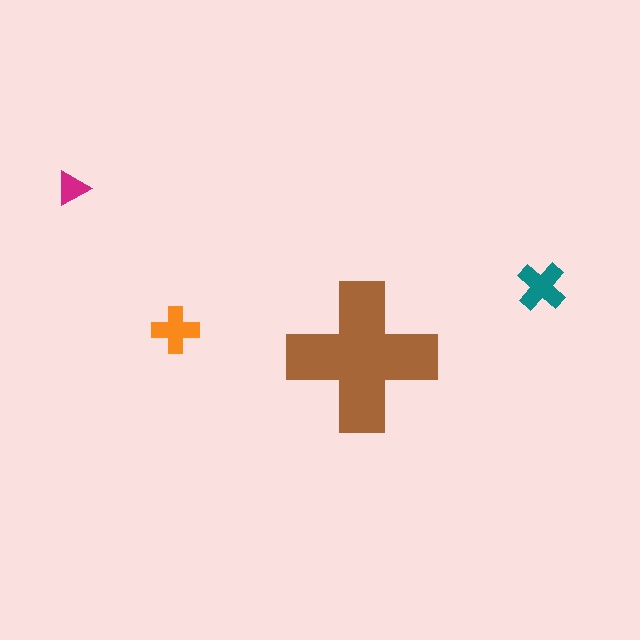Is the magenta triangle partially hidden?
No, the magenta triangle is fully visible.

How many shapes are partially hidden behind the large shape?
0 shapes are partially hidden.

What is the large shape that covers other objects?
A brown cross.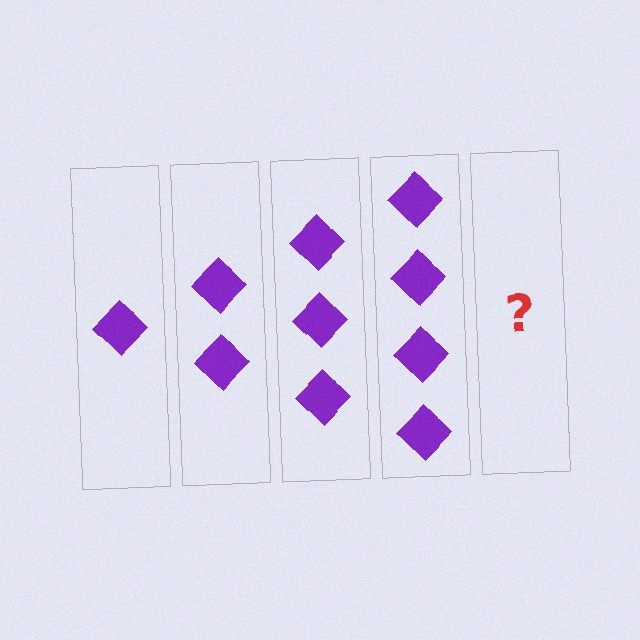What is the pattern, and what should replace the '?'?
The pattern is that each step adds one more diamond. The '?' should be 5 diamonds.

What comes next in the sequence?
The next element should be 5 diamonds.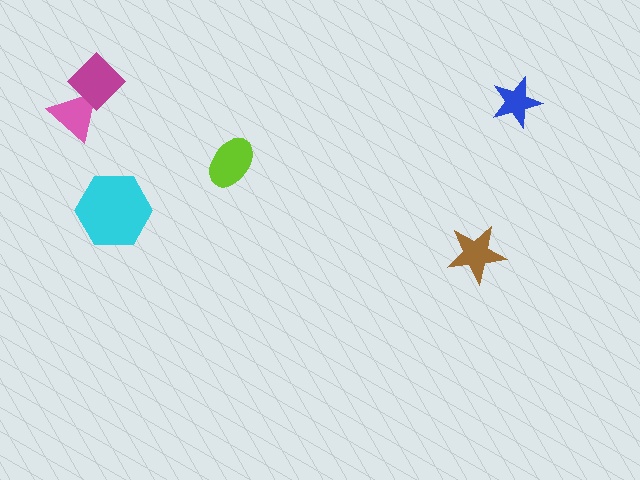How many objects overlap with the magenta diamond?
1 object overlaps with the magenta diamond.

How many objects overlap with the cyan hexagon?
0 objects overlap with the cyan hexagon.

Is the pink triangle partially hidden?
Yes, it is partially covered by another shape.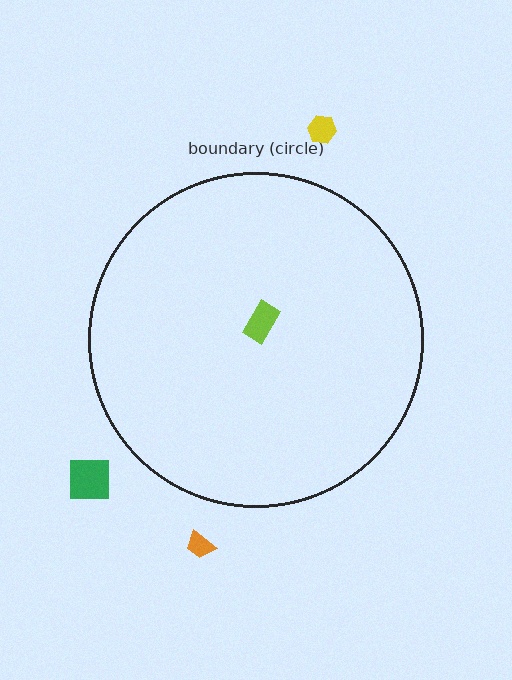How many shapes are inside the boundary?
1 inside, 3 outside.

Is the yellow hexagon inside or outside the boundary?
Outside.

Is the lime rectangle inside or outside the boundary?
Inside.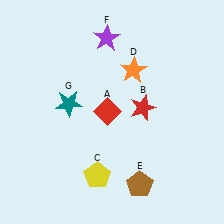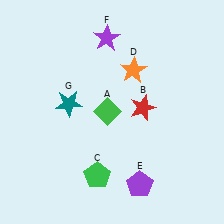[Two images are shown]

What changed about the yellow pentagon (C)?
In Image 1, C is yellow. In Image 2, it changed to green.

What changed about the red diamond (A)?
In Image 1, A is red. In Image 2, it changed to green.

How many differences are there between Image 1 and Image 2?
There are 3 differences between the two images.